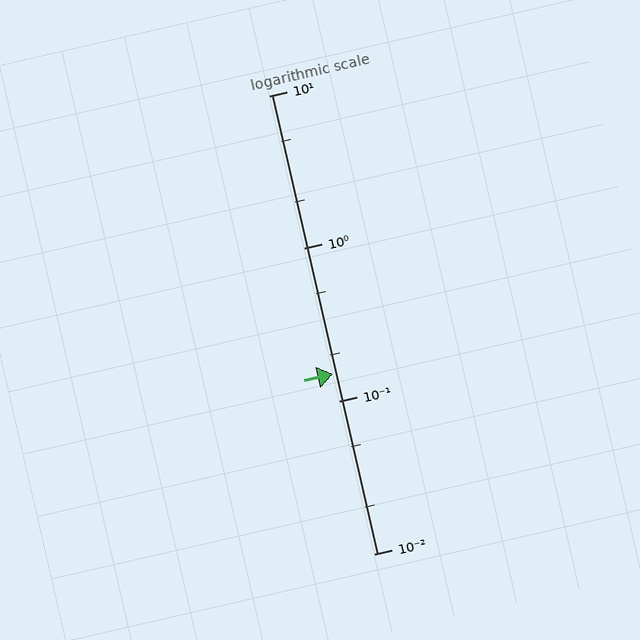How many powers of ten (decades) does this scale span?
The scale spans 3 decades, from 0.01 to 10.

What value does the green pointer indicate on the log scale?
The pointer indicates approximately 0.15.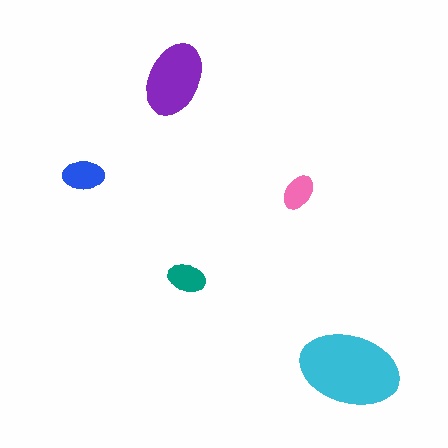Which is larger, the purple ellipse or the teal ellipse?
The purple one.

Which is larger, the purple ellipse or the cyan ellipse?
The cyan one.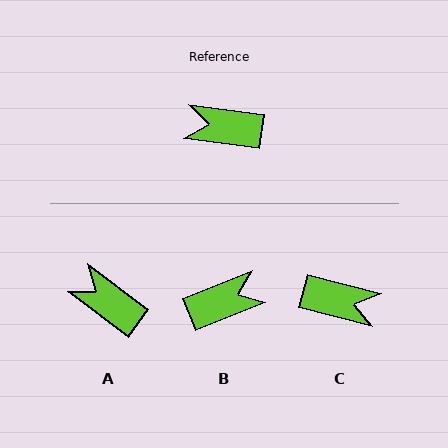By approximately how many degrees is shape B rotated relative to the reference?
Approximately 151 degrees clockwise.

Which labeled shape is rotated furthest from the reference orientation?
C, about 173 degrees away.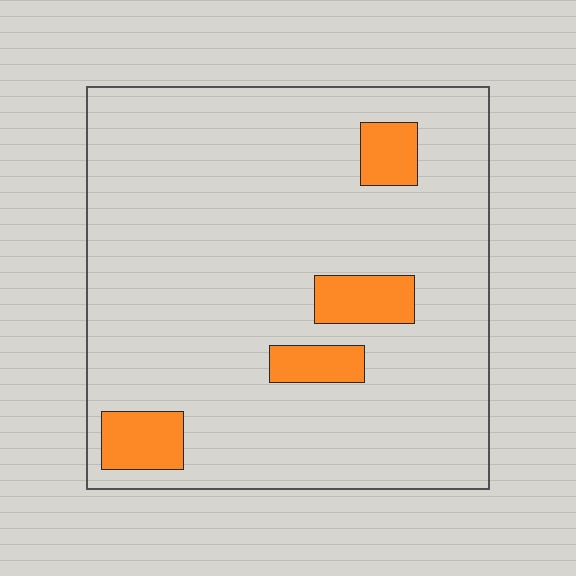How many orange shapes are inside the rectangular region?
4.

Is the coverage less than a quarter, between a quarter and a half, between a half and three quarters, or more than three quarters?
Less than a quarter.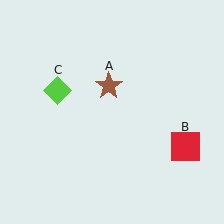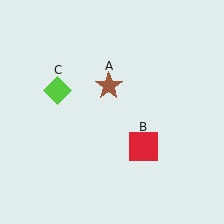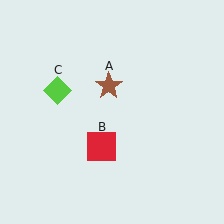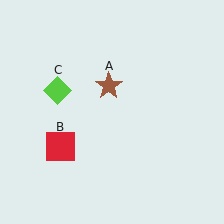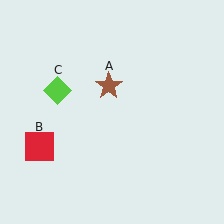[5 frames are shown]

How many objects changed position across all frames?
1 object changed position: red square (object B).